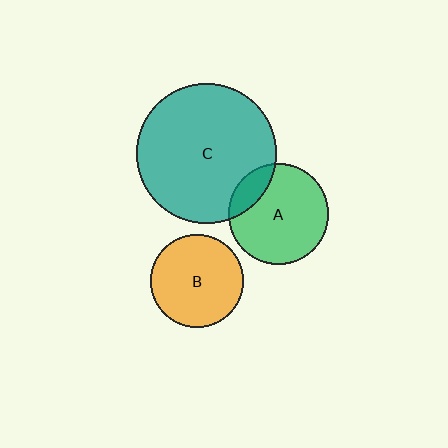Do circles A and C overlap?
Yes.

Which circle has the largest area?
Circle C (teal).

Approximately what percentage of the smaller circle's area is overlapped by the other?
Approximately 15%.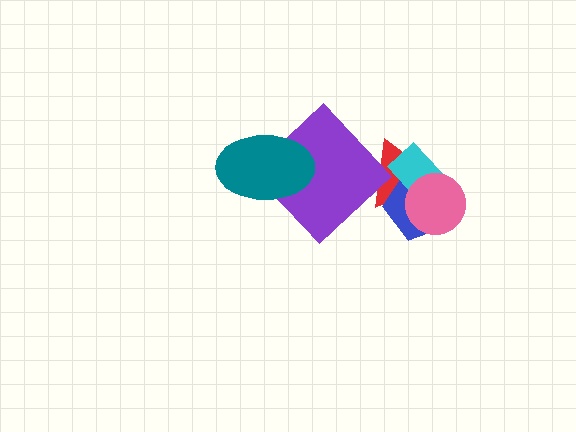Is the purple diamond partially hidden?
Yes, it is partially covered by another shape.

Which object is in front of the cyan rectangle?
The pink circle is in front of the cyan rectangle.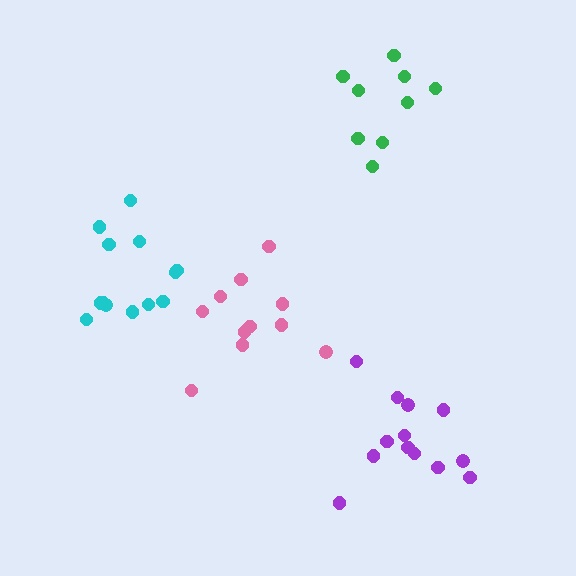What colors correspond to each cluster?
The clusters are colored: cyan, green, purple, pink.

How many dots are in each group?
Group 1: 13 dots, Group 2: 9 dots, Group 3: 13 dots, Group 4: 11 dots (46 total).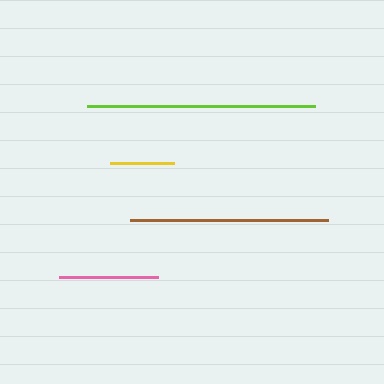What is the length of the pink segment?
The pink segment is approximately 100 pixels long.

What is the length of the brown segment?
The brown segment is approximately 198 pixels long.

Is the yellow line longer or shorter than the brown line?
The brown line is longer than the yellow line.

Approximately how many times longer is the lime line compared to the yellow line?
The lime line is approximately 3.5 times the length of the yellow line.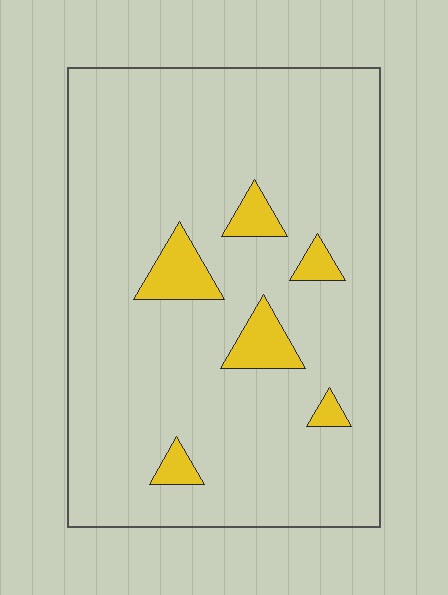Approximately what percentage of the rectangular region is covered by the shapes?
Approximately 10%.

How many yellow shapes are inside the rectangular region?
6.